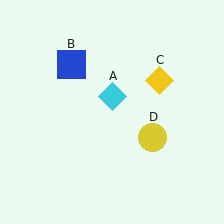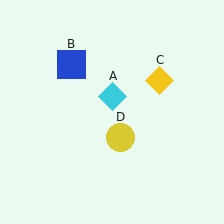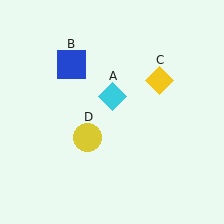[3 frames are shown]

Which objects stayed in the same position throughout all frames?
Cyan diamond (object A) and blue square (object B) and yellow diamond (object C) remained stationary.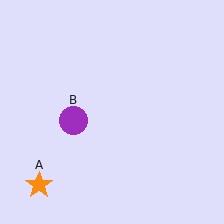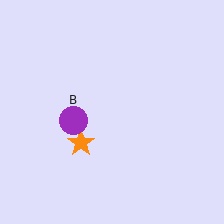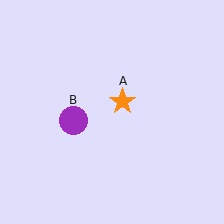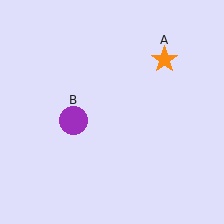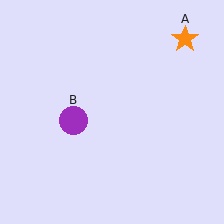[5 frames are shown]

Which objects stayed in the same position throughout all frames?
Purple circle (object B) remained stationary.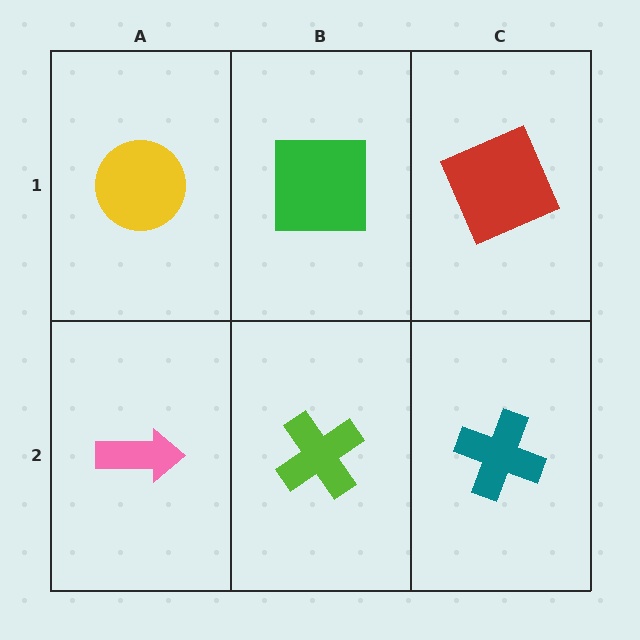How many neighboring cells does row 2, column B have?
3.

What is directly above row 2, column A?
A yellow circle.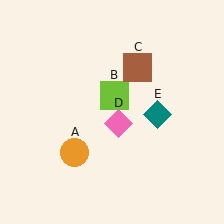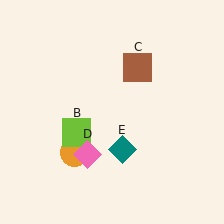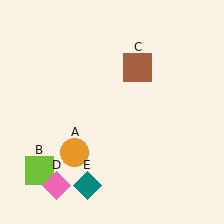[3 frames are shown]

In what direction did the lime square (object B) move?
The lime square (object B) moved down and to the left.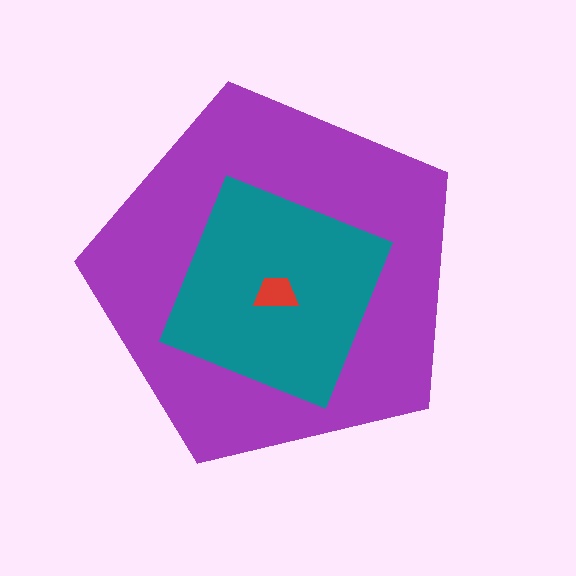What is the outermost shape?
The purple pentagon.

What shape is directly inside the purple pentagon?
The teal square.